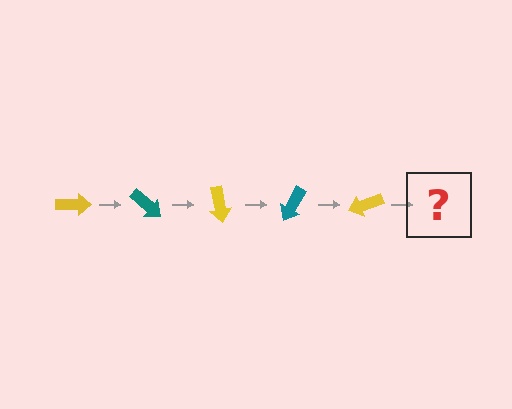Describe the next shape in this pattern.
It should be a teal arrow, rotated 200 degrees from the start.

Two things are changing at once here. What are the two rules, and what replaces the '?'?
The two rules are that it rotates 40 degrees each step and the color cycles through yellow and teal. The '?' should be a teal arrow, rotated 200 degrees from the start.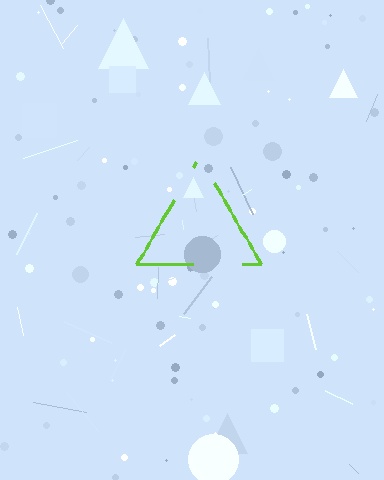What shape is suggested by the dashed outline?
The dashed outline suggests a triangle.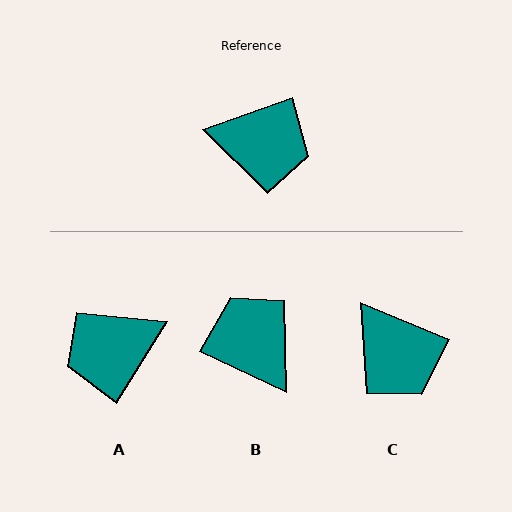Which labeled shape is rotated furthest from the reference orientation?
A, about 141 degrees away.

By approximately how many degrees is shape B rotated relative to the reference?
Approximately 135 degrees counter-clockwise.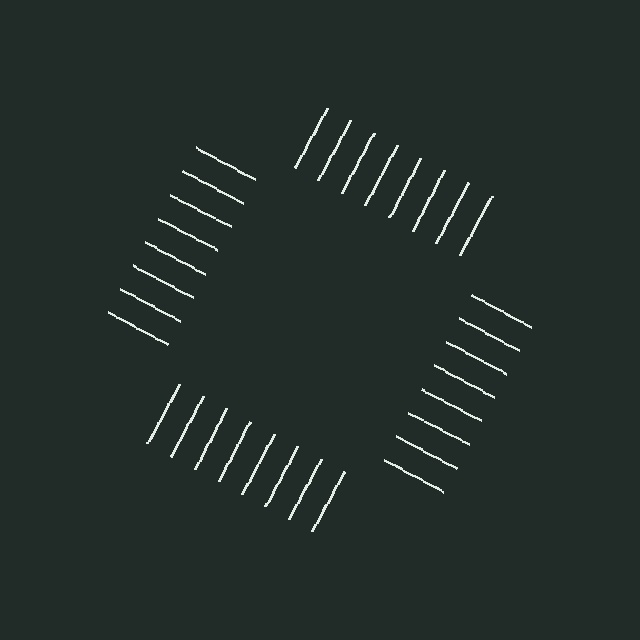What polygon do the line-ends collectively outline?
An illusory square — the line segments terminate on its edges but no continuous stroke is drawn.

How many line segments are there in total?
32 — 8 along each of the 4 edges.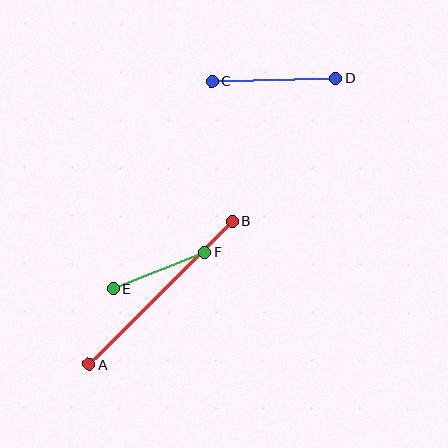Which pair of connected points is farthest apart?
Points A and B are farthest apart.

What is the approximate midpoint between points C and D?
The midpoint is at approximately (273, 80) pixels.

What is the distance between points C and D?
The distance is approximately 124 pixels.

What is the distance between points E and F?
The distance is approximately 98 pixels.